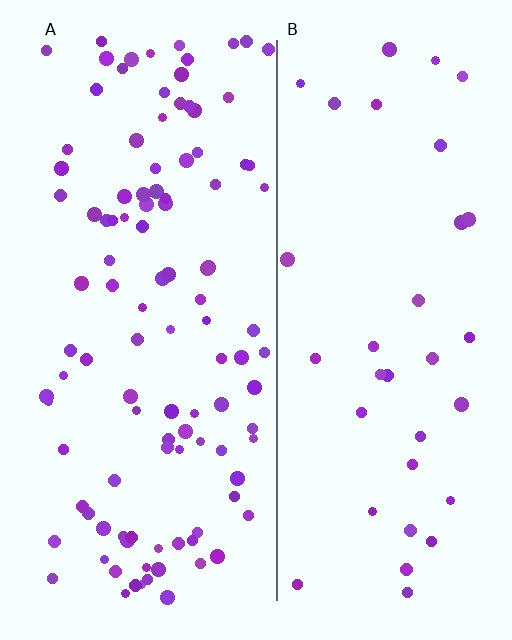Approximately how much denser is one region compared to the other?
Approximately 3.1× — region A over region B.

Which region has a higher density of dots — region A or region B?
A (the left).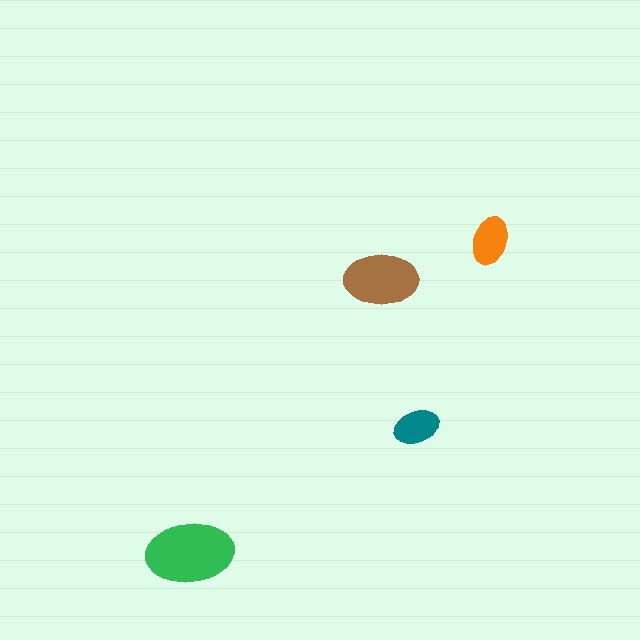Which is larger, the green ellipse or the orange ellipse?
The green one.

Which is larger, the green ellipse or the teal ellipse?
The green one.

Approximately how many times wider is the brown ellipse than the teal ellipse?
About 1.5 times wider.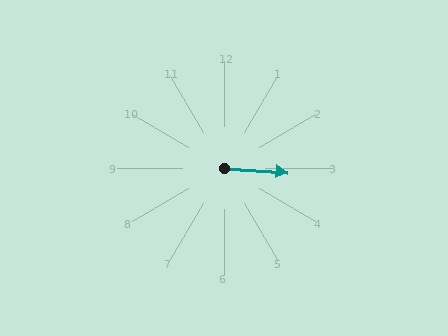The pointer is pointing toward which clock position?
Roughly 3 o'clock.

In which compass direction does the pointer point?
East.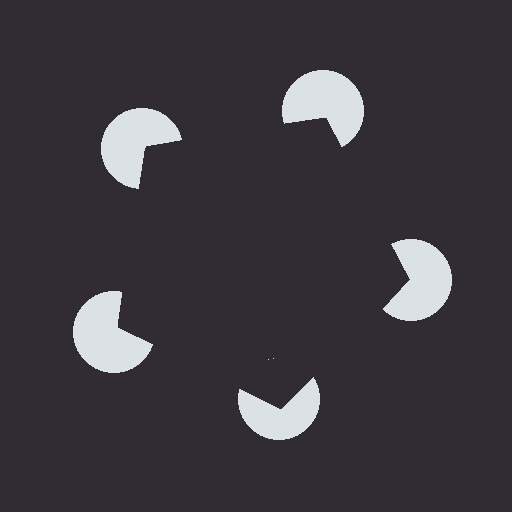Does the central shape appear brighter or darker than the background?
It typically appears slightly darker than the background, even though no actual brightness change is drawn.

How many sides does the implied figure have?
5 sides.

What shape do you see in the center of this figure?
An illusory pentagon — its edges are inferred from the aligned wedge cuts in the pac-man discs, not physically drawn.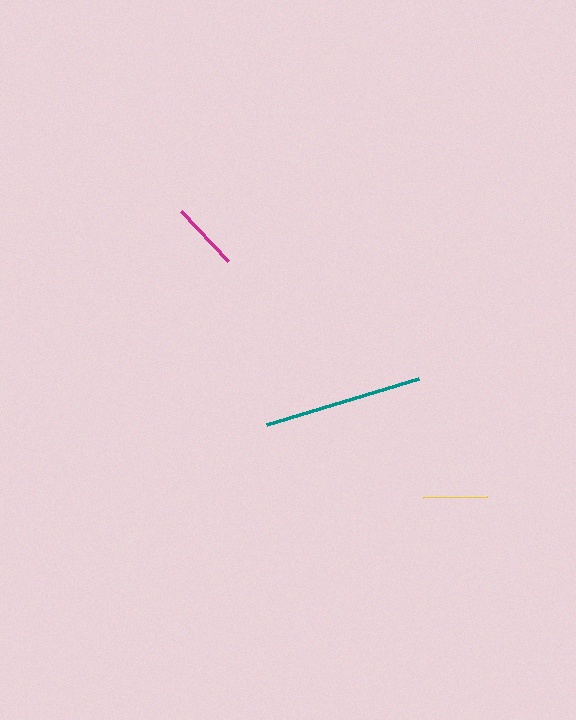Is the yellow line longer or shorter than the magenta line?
The magenta line is longer than the yellow line.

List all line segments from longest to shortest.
From longest to shortest: teal, magenta, yellow.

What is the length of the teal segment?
The teal segment is approximately 158 pixels long.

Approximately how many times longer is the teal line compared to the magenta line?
The teal line is approximately 2.3 times the length of the magenta line.